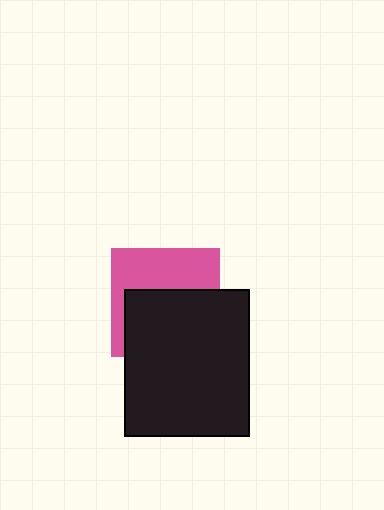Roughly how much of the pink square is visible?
About half of it is visible (roughly 45%).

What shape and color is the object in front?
The object in front is a black rectangle.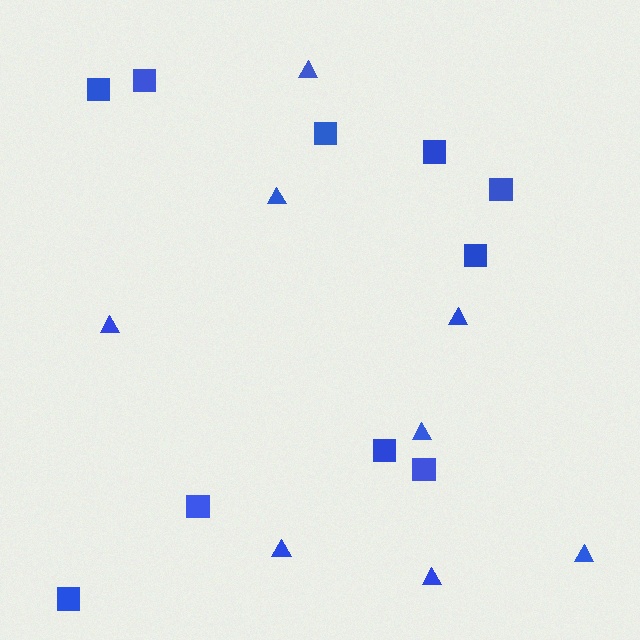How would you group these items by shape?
There are 2 groups: one group of squares (10) and one group of triangles (8).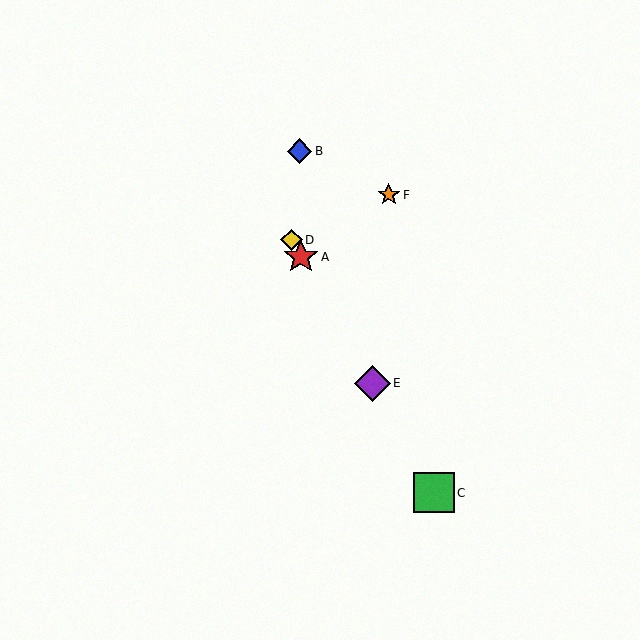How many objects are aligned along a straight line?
4 objects (A, C, D, E) are aligned along a straight line.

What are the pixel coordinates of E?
Object E is at (372, 383).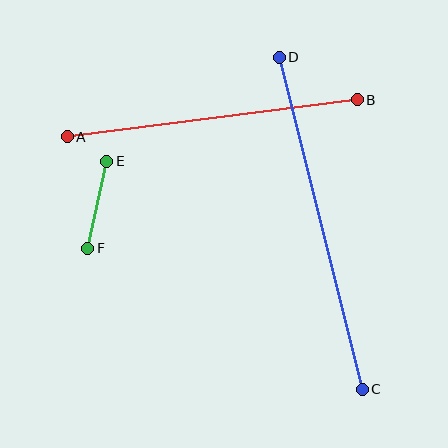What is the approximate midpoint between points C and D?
The midpoint is at approximately (321, 223) pixels.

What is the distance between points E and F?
The distance is approximately 90 pixels.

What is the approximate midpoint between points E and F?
The midpoint is at approximately (97, 205) pixels.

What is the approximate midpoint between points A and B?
The midpoint is at approximately (212, 118) pixels.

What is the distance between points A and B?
The distance is approximately 292 pixels.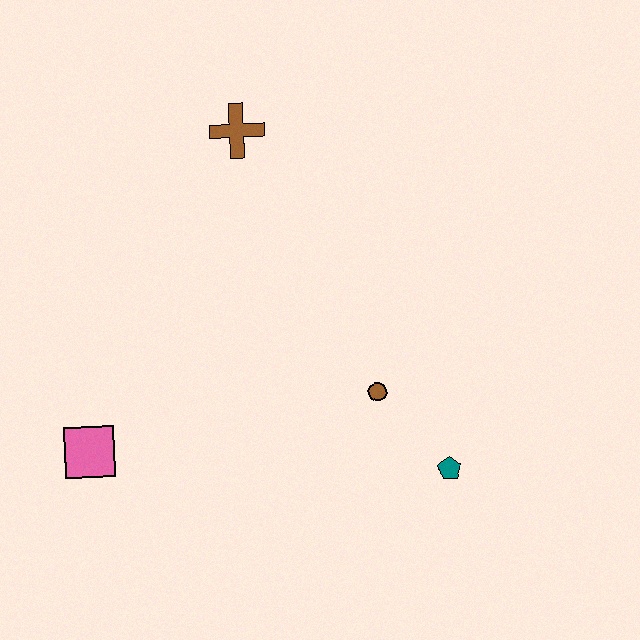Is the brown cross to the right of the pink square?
Yes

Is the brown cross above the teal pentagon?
Yes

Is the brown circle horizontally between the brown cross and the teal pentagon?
Yes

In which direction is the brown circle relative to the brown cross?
The brown circle is below the brown cross.